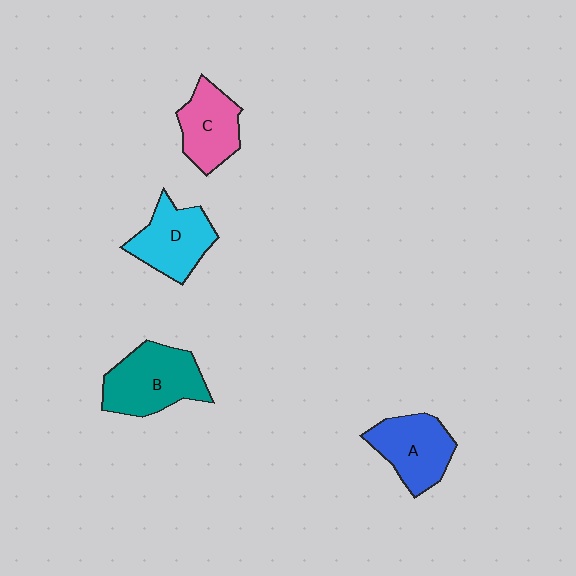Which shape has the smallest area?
Shape C (pink).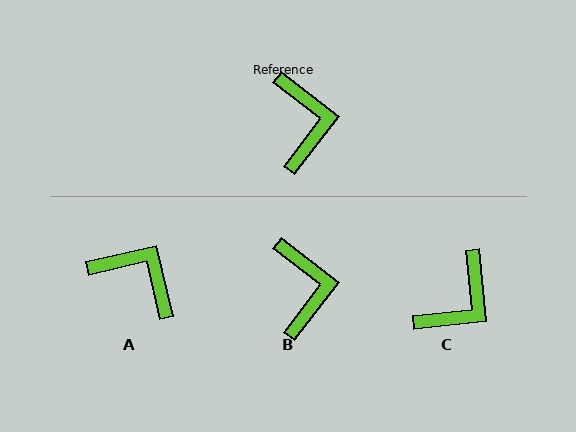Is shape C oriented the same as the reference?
No, it is off by about 47 degrees.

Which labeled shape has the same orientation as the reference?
B.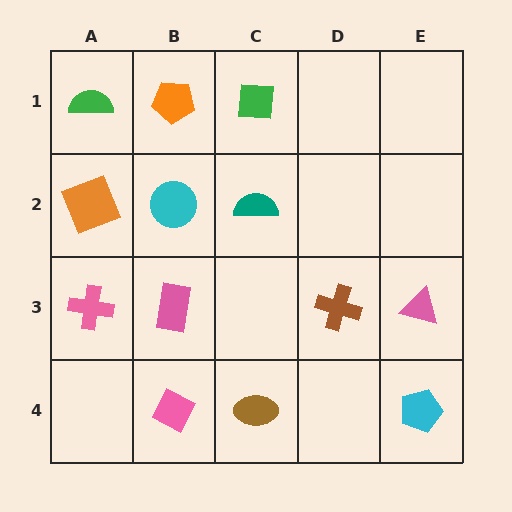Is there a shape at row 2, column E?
No, that cell is empty.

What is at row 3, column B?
A pink rectangle.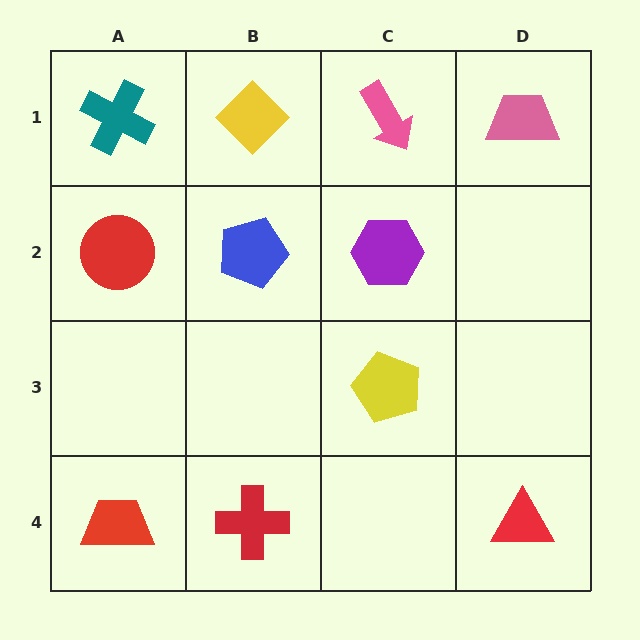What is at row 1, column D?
A pink trapezoid.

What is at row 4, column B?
A red cross.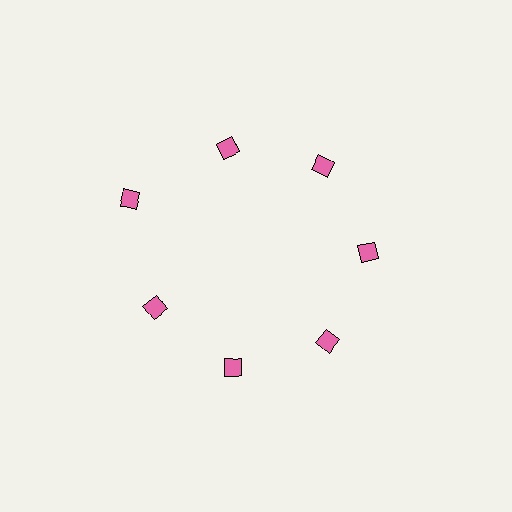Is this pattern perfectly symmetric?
No. The 7 pink diamonds are arranged in a ring, but one element near the 10 o'clock position is pushed outward from the center, breaking the 7-fold rotational symmetry.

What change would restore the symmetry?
The symmetry would be restored by moving it inward, back onto the ring so that all 7 diamonds sit at equal angles and equal distance from the center.